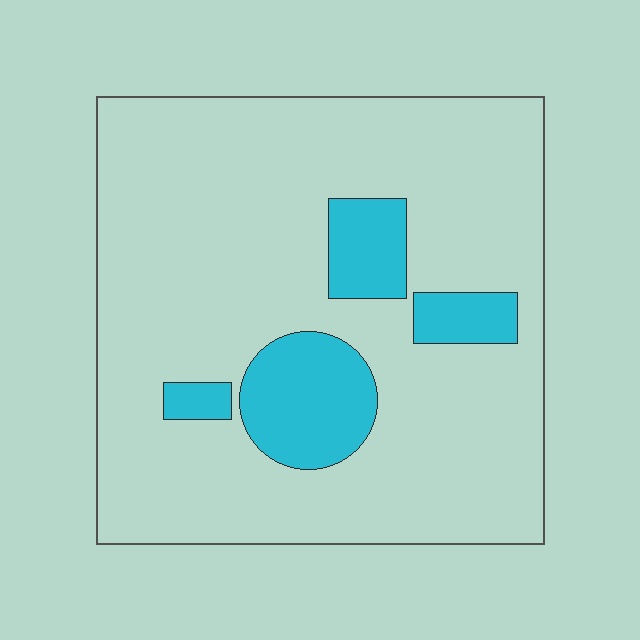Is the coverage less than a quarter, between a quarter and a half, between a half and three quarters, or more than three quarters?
Less than a quarter.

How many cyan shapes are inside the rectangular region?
4.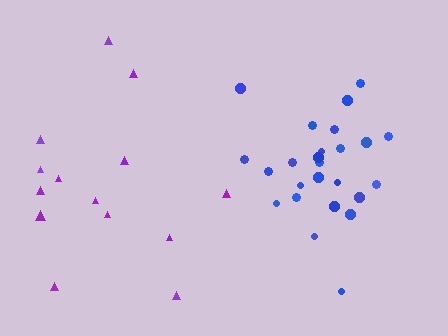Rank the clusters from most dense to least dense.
blue, purple.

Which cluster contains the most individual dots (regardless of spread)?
Blue (25).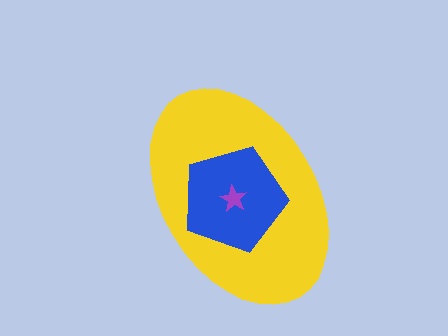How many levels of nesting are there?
3.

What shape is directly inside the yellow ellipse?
The blue pentagon.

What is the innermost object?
The purple star.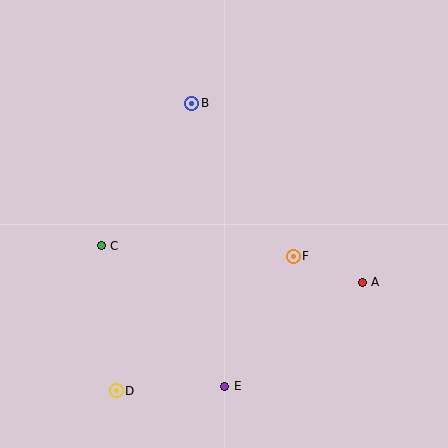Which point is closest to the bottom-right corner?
Point A is closest to the bottom-right corner.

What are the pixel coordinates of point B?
Point B is at (192, 103).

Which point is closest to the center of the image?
Point F at (293, 256) is closest to the center.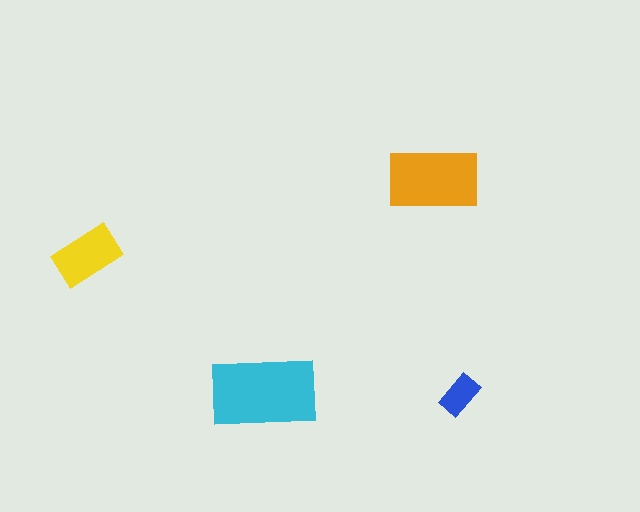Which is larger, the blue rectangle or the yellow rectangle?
The yellow one.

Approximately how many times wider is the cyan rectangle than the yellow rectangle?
About 1.5 times wider.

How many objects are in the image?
There are 4 objects in the image.